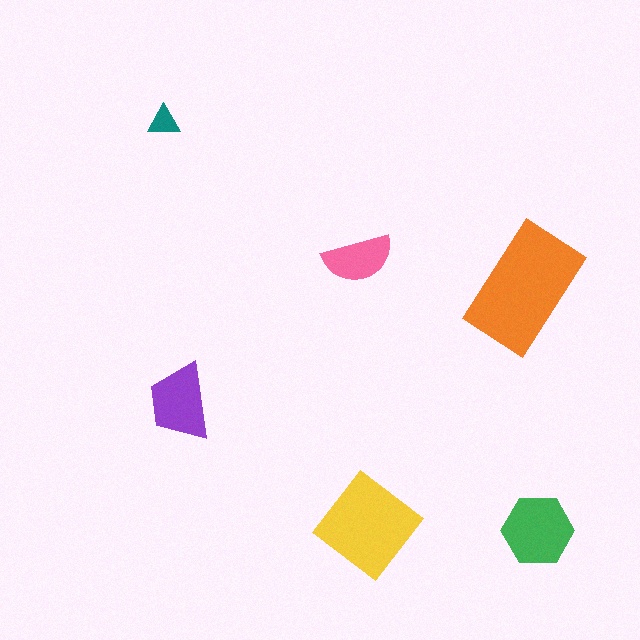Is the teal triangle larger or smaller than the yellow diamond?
Smaller.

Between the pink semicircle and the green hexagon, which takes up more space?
The green hexagon.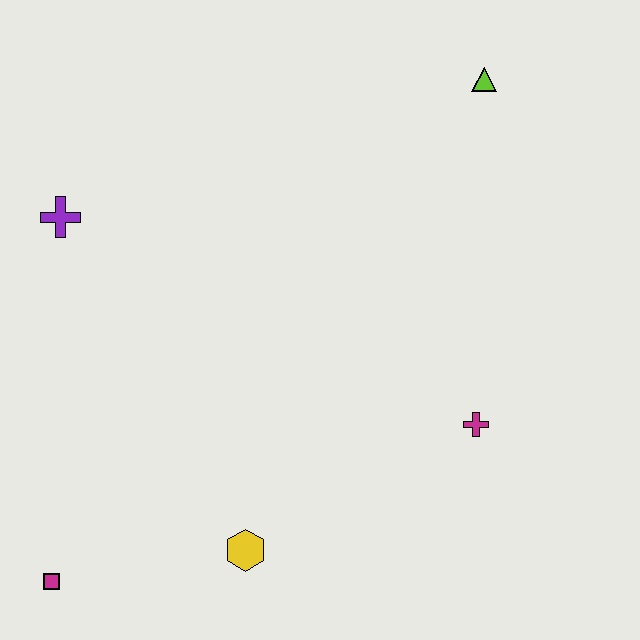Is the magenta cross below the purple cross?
Yes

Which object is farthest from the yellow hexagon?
The lime triangle is farthest from the yellow hexagon.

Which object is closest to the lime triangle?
The magenta cross is closest to the lime triangle.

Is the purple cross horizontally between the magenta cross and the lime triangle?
No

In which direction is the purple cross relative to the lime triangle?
The purple cross is to the left of the lime triangle.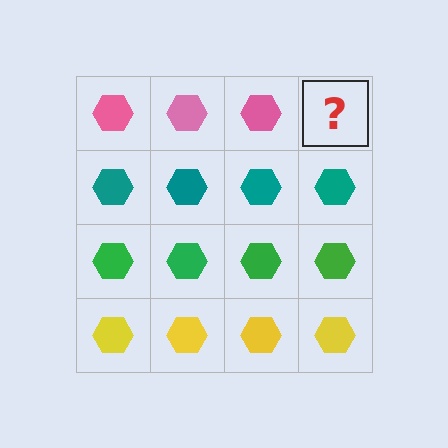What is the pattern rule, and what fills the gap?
The rule is that each row has a consistent color. The gap should be filled with a pink hexagon.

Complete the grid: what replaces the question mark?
The question mark should be replaced with a pink hexagon.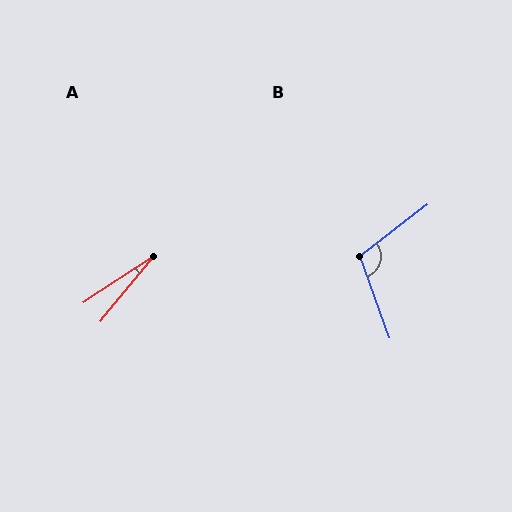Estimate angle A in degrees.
Approximately 17 degrees.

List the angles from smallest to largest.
A (17°), B (108°).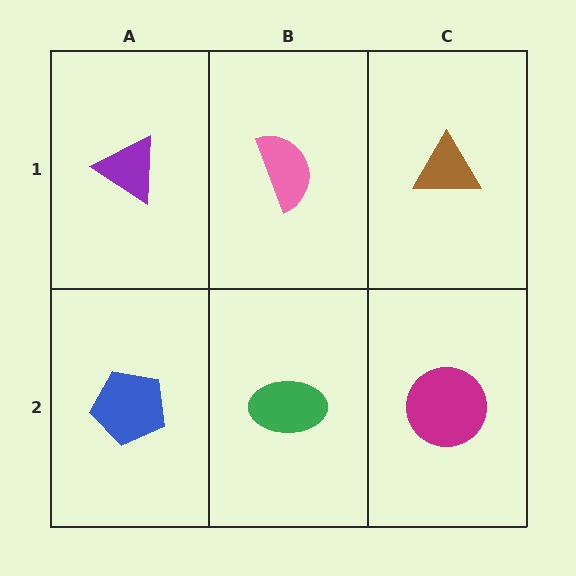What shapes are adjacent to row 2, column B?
A pink semicircle (row 1, column B), a blue pentagon (row 2, column A), a magenta circle (row 2, column C).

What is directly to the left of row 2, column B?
A blue pentagon.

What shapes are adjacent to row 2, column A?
A purple triangle (row 1, column A), a green ellipse (row 2, column B).